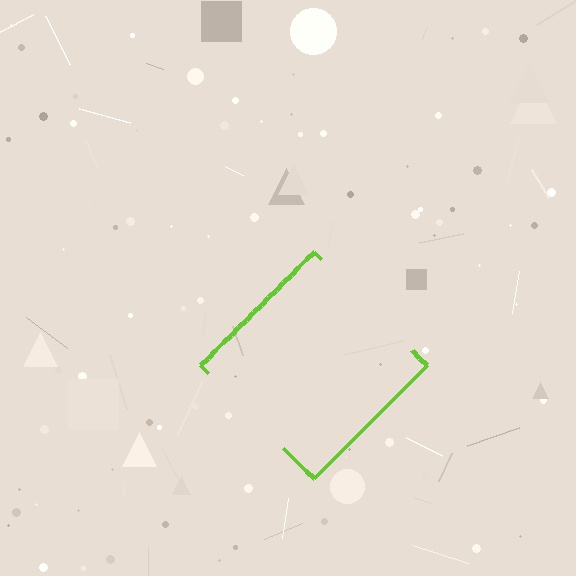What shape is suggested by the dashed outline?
The dashed outline suggests a diamond.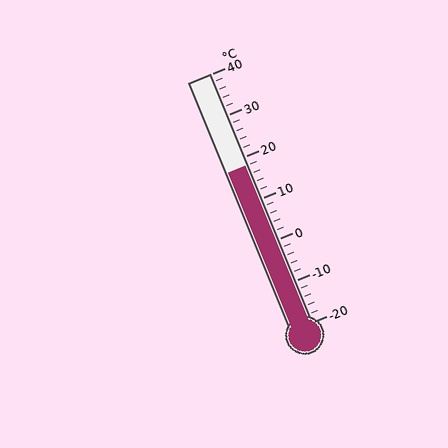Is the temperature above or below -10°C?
The temperature is above -10°C.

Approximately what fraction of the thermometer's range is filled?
The thermometer is filled to approximately 65% of its range.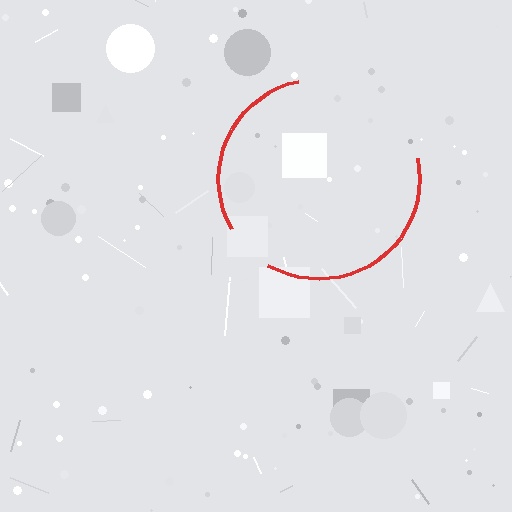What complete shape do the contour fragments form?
The contour fragments form a circle.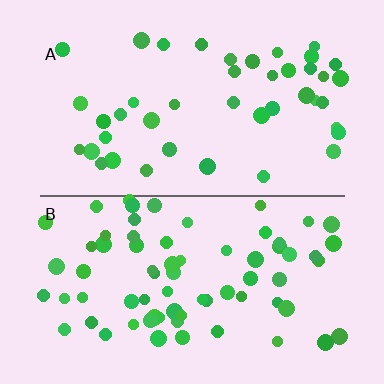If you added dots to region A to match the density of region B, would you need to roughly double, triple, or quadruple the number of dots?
Approximately double.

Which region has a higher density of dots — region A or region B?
B (the bottom).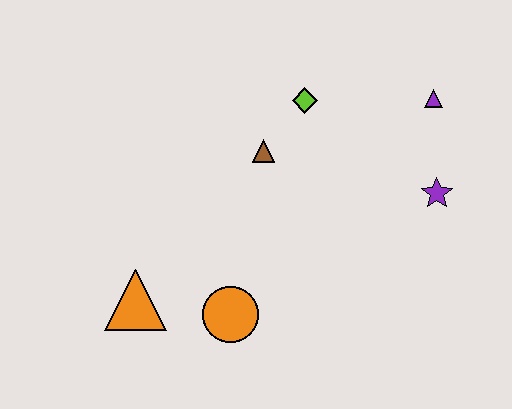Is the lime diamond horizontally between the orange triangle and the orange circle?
No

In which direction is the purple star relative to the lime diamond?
The purple star is to the right of the lime diamond.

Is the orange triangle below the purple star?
Yes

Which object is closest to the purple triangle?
The purple star is closest to the purple triangle.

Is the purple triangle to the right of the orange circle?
Yes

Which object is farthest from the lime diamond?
The orange triangle is farthest from the lime diamond.